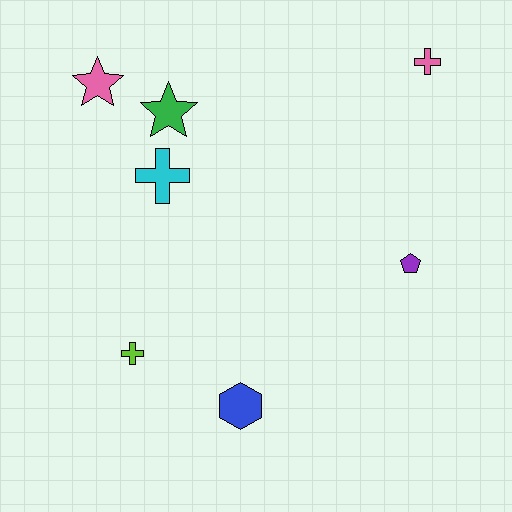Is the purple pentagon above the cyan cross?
No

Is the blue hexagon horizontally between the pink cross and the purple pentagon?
No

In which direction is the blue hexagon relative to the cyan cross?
The blue hexagon is below the cyan cross.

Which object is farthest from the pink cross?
The lime cross is farthest from the pink cross.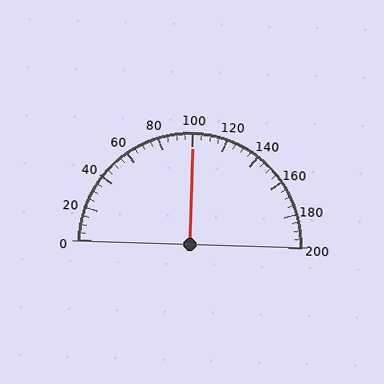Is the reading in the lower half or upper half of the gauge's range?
The reading is in the upper half of the range (0 to 200).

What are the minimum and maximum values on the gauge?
The gauge ranges from 0 to 200.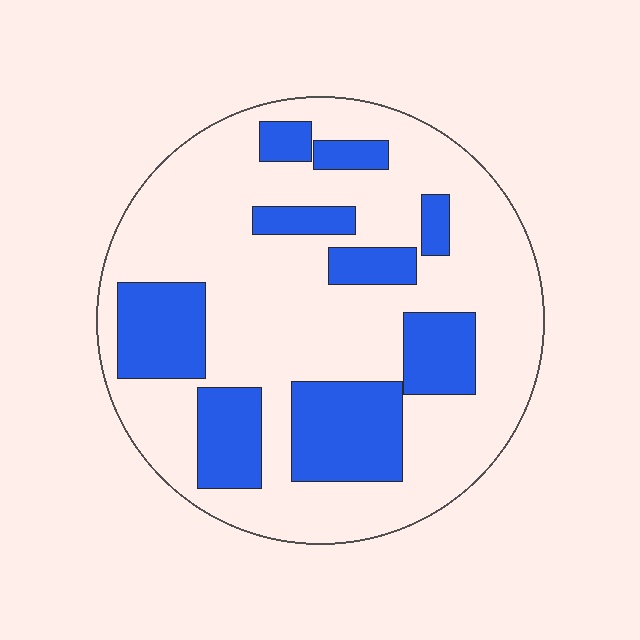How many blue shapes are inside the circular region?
9.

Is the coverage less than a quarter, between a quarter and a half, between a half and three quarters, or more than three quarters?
Between a quarter and a half.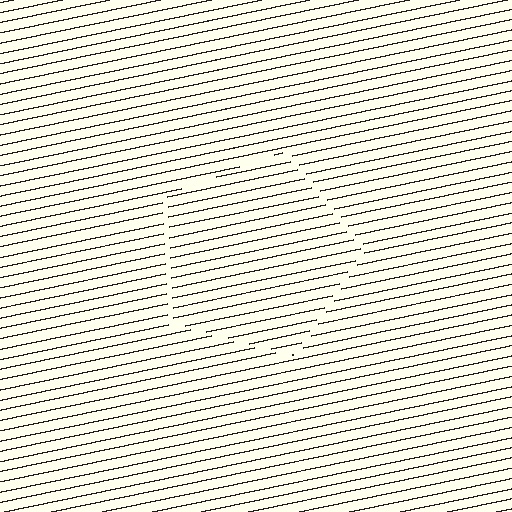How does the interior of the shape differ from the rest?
The interior of the shape contains the same grating, shifted by half a period — the contour is defined by the phase discontinuity where line-ends from the inner and outer gratings abut.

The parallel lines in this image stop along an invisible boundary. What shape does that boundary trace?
An illusory pentagon. The interior of the shape contains the same grating, shifted by half a period — the contour is defined by the phase discontinuity where line-ends from the inner and outer gratings abut.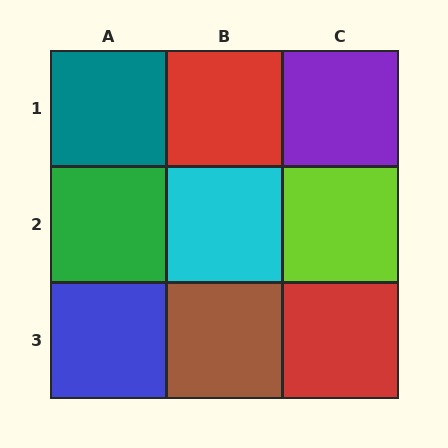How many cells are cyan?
1 cell is cyan.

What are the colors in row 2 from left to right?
Green, cyan, lime.